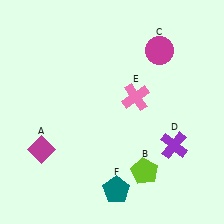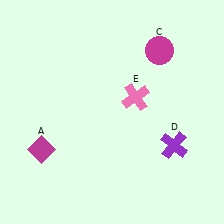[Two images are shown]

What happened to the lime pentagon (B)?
The lime pentagon (B) was removed in Image 2. It was in the bottom-right area of Image 1.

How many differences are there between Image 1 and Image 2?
There are 2 differences between the two images.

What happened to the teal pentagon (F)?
The teal pentagon (F) was removed in Image 2. It was in the bottom-right area of Image 1.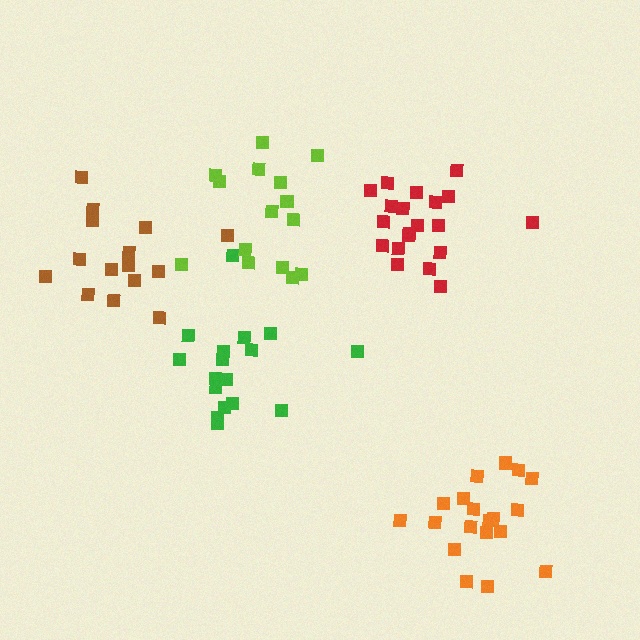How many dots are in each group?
Group 1: 20 dots, Group 2: 17 dots, Group 3: 19 dots, Group 4: 15 dots, Group 5: 15 dots (86 total).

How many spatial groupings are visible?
There are 5 spatial groupings.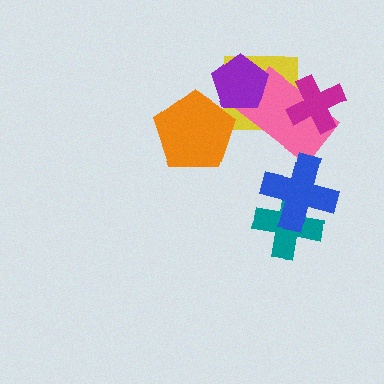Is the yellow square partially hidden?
Yes, it is partially covered by another shape.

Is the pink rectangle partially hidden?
Yes, it is partially covered by another shape.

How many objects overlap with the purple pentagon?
2 objects overlap with the purple pentagon.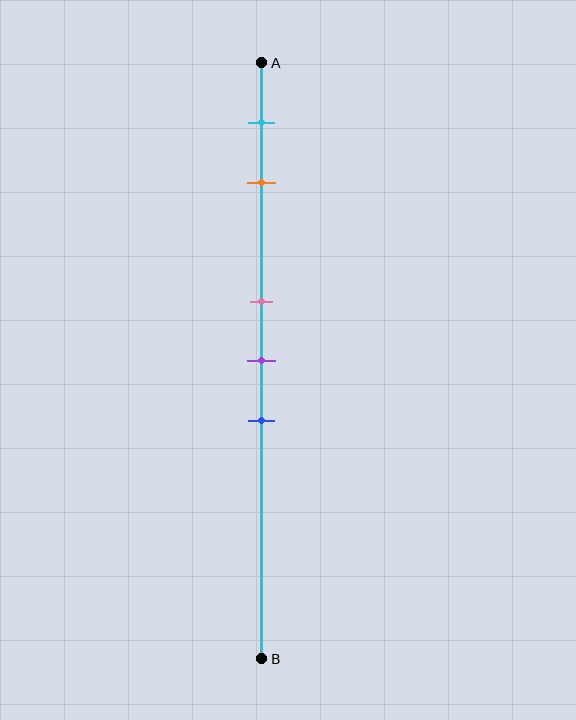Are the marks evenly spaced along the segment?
No, the marks are not evenly spaced.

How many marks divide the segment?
There are 5 marks dividing the segment.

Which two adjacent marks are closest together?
The pink and purple marks are the closest adjacent pair.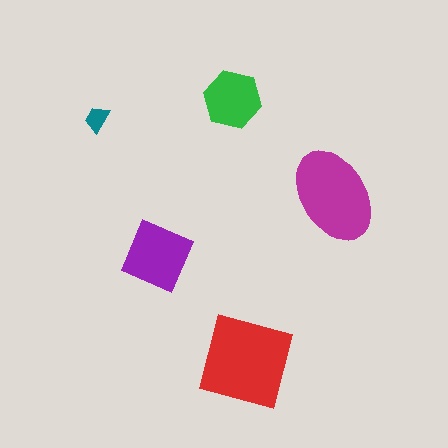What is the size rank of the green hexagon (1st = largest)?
4th.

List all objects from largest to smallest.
The red square, the magenta ellipse, the purple diamond, the green hexagon, the teal trapezoid.